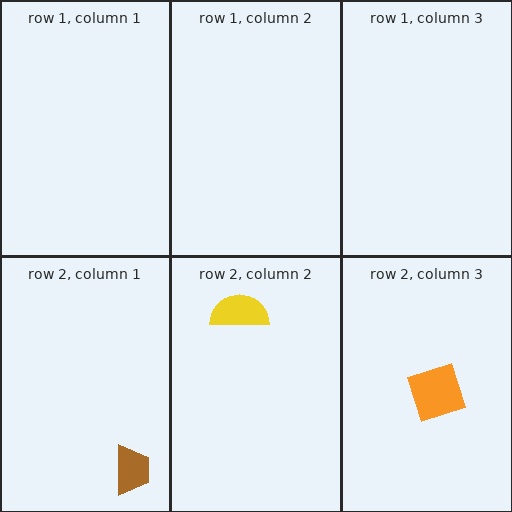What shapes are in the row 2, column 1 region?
The brown trapezoid.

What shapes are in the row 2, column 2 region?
The yellow semicircle.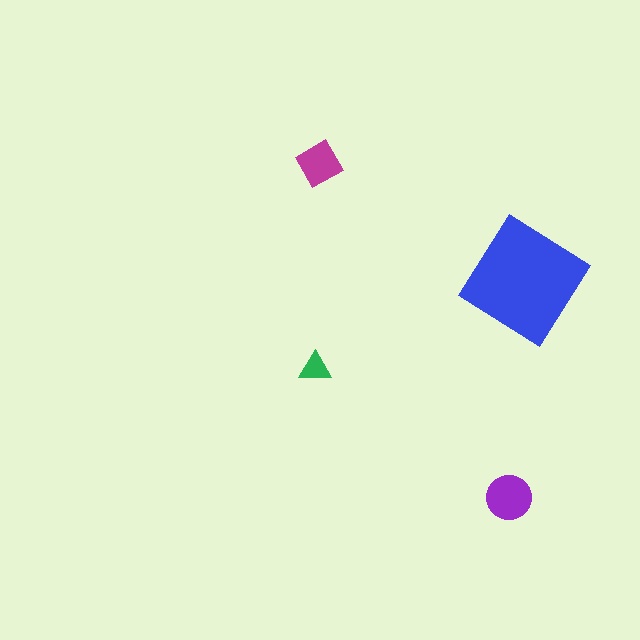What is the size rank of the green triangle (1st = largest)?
4th.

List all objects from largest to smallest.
The blue diamond, the purple circle, the magenta diamond, the green triangle.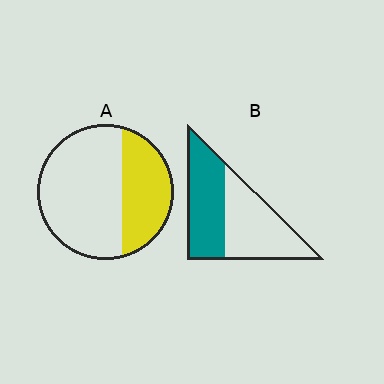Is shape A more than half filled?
No.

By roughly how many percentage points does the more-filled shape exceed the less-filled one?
By roughly 15 percentage points (B over A).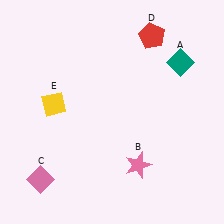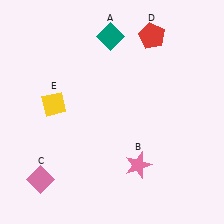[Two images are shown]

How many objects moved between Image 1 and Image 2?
1 object moved between the two images.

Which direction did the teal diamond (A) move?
The teal diamond (A) moved left.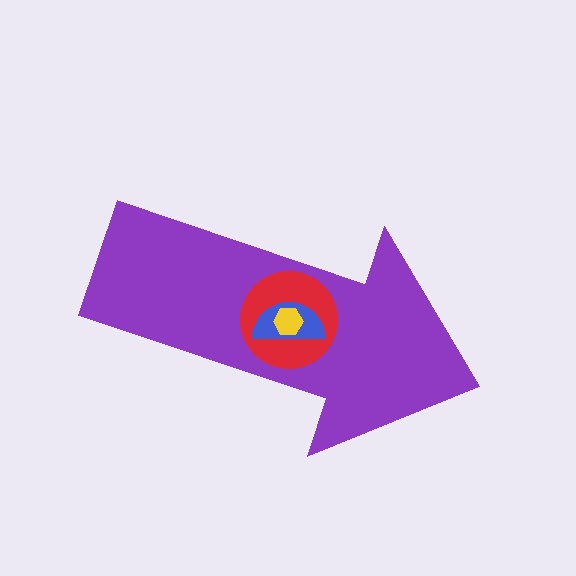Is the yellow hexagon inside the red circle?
Yes.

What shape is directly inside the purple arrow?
The red circle.